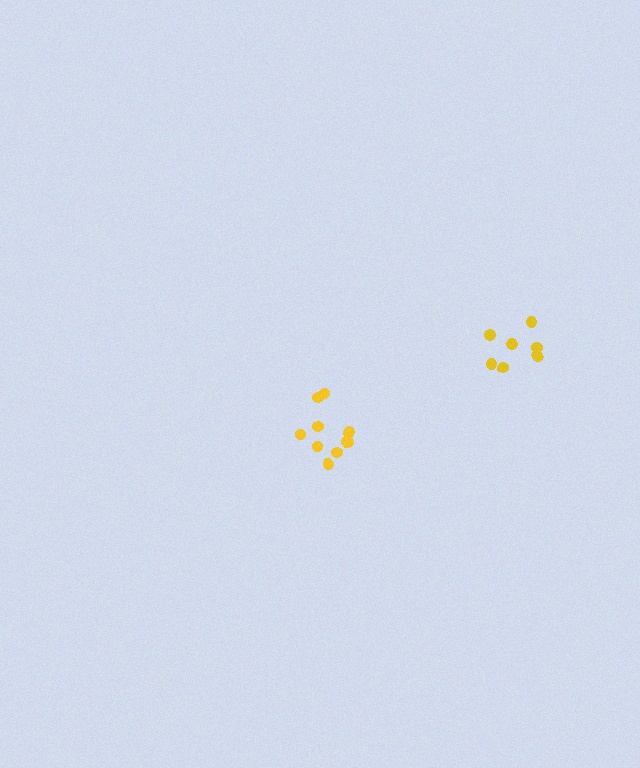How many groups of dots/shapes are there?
There are 2 groups.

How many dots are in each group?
Group 1: 10 dots, Group 2: 7 dots (17 total).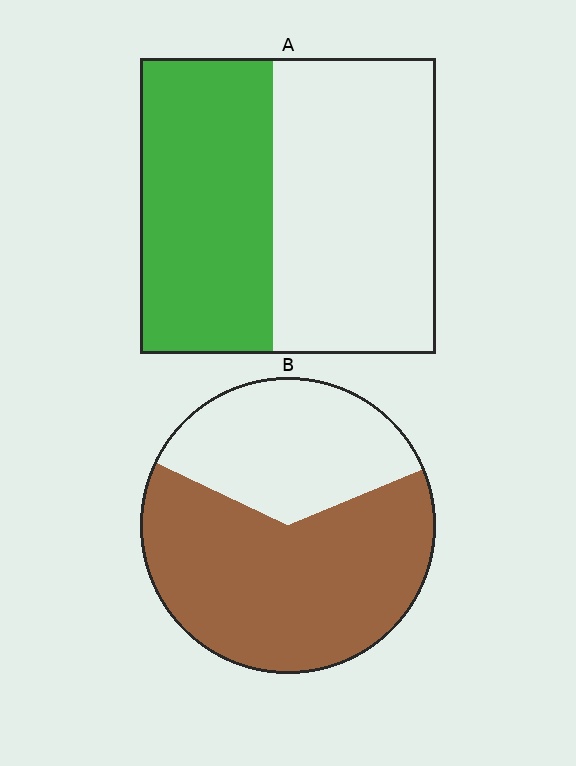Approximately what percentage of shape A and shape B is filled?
A is approximately 45% and B is approximately 65%.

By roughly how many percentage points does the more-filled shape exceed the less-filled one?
By roughly 20 percentage points (B over A).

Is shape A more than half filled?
No.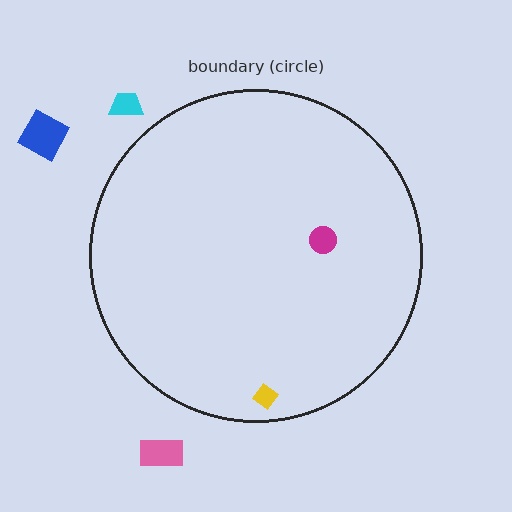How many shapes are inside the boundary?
2 inside, 3 outside.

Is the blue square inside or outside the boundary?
Outside.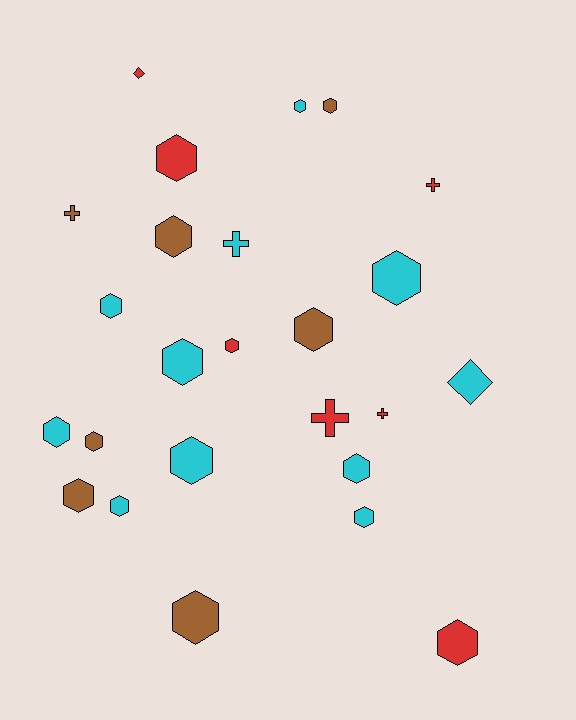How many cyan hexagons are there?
There are 9 cyan hexagons.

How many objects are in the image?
There are 25 objects.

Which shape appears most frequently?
Hexagon, with 18 objects.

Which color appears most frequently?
Cyan, with 11 objects.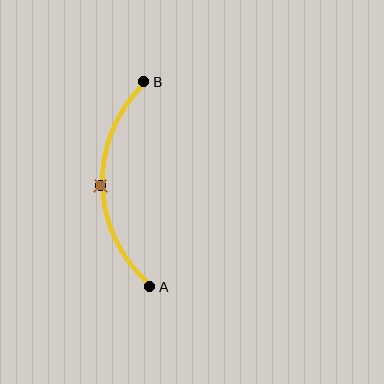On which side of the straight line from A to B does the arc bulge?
The arc bulges to the left of the straight line connecting A and B.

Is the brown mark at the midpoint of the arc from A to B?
Yes. The brown mark lies on the arc at equal arc-length from both A and B — it is the arc midpoint.